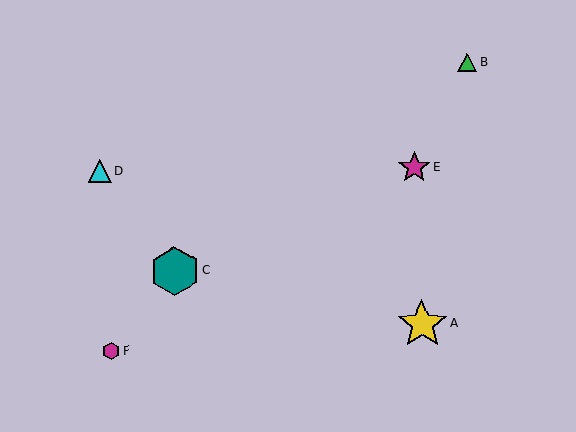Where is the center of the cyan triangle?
The center of the cyan triangle is at (100, 171).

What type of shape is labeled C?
Shape C is a teal hexagon.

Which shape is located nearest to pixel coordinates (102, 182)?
The cyan triangle (labeled D) at (100, 171) is nearest to that location.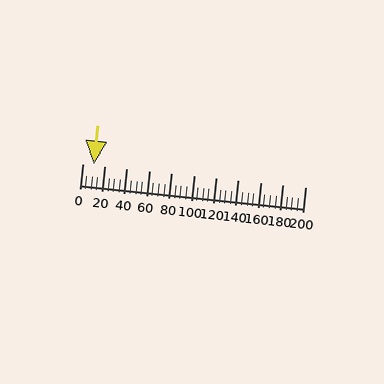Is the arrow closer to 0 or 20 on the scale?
The arrow is closer to 20.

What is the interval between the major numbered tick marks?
The major tick marks are spaced 20 units apart.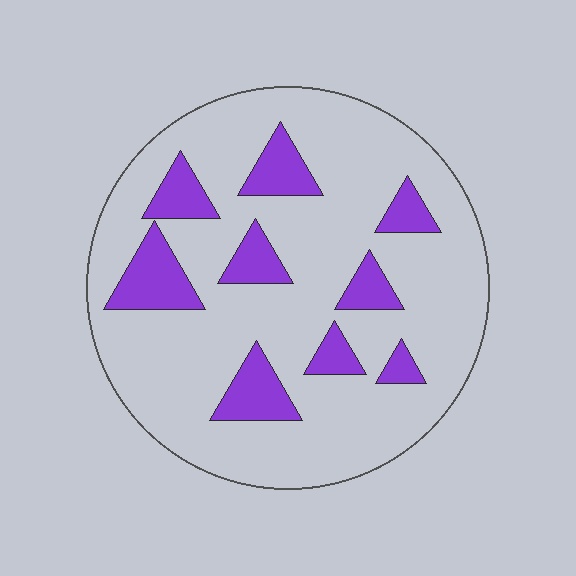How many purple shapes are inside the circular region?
9.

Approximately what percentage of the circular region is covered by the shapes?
Approximately 20%.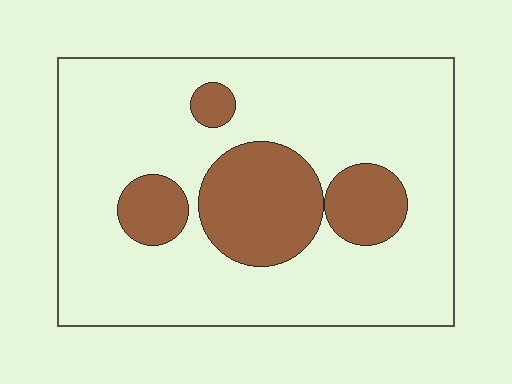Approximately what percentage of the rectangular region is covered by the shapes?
Approximately 20%.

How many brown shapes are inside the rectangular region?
4.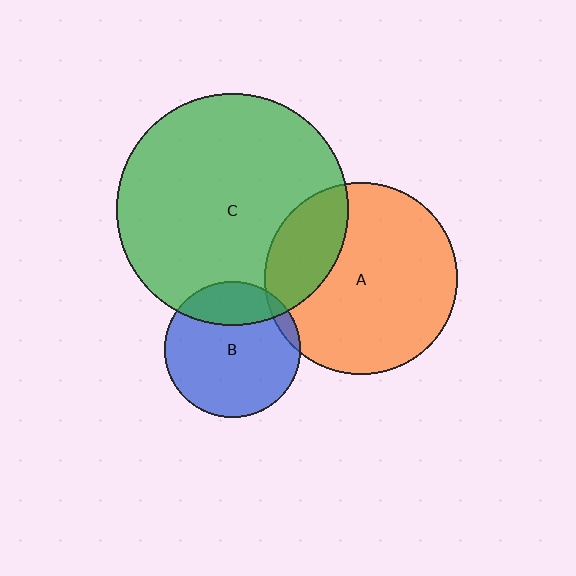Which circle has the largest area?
Circle C (green).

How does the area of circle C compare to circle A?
Approximately 1.4 times.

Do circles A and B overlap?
Yes.